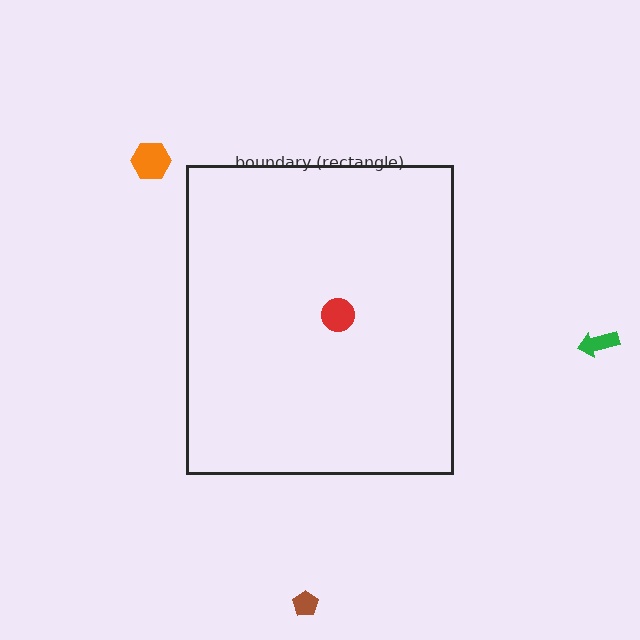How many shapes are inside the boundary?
1 inside, 3 outside.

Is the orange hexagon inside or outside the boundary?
Outside.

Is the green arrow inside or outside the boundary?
Outside.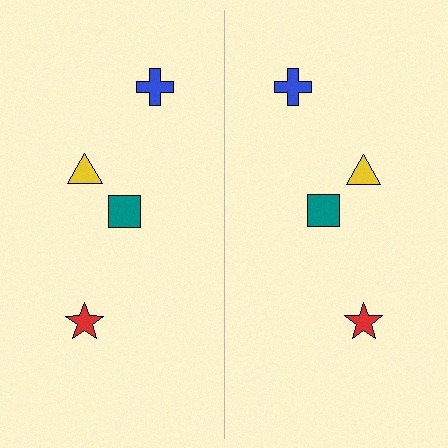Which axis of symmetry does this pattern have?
The pattern has a vertical axis of symmetry running through the center of the image.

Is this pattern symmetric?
Yes, this pattern has bilateral (reflection) symmetry.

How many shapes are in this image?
There are 8 shapes in this image.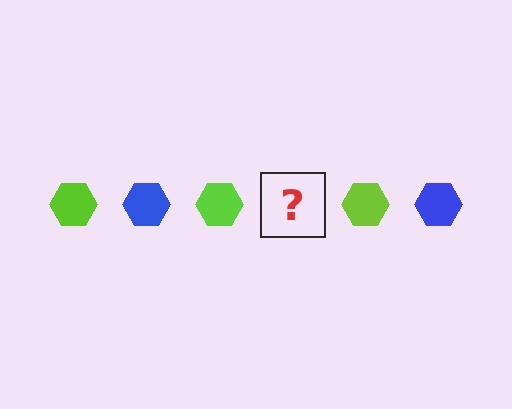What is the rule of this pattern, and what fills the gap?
The rule is that the pattern cycles through lime, blue hexagons. The gap should be filled with a blue hexagon.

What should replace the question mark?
The question mark should be replaced with a blue hexagon.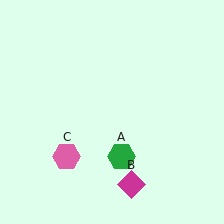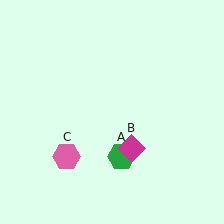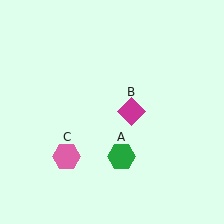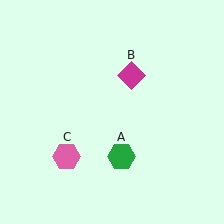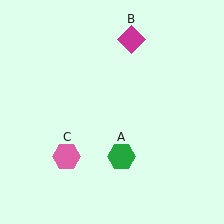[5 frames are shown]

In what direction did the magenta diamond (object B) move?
The magenta diamond (object B) moved up.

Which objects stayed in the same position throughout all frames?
Green hexagon (object A) and pink hexagon (object C) remained stationary.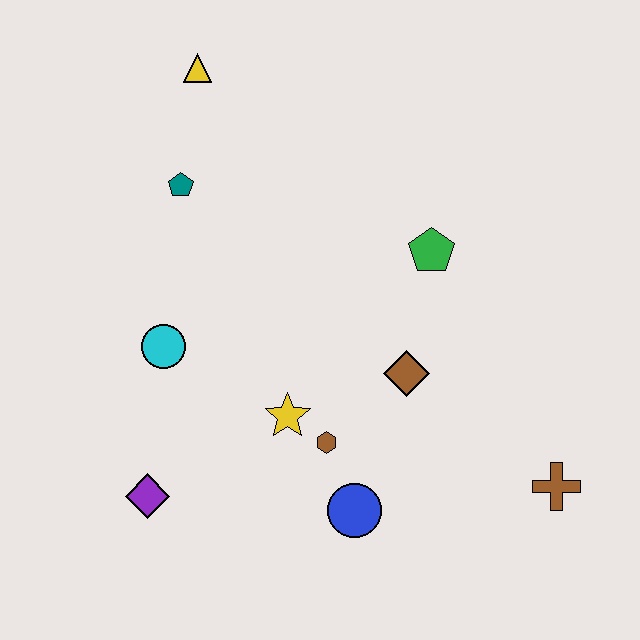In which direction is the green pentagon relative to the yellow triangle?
The green pentagon is to the right of the yellow triangle.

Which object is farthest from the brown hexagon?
The yellow triangle is farthest from the brown hexagon.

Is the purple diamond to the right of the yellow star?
No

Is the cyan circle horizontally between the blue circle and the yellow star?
No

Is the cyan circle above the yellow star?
Yes